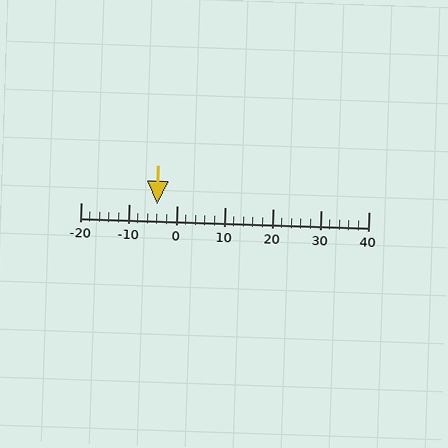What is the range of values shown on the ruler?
The ruler shows values from -20 to 40.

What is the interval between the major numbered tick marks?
The major tick marks are spaced 10 units apart.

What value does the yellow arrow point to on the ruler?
The yellow arrow points to approximately -4.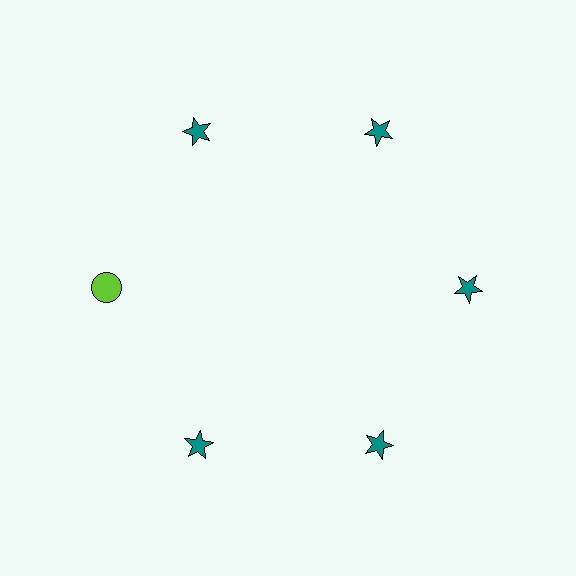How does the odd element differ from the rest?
It differs in both color (lime instead of teal) and shape (circle instead of star).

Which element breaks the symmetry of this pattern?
The lime circle at roughly the 9 o'clock position breaks the symmetry. All other shapes are teal stars.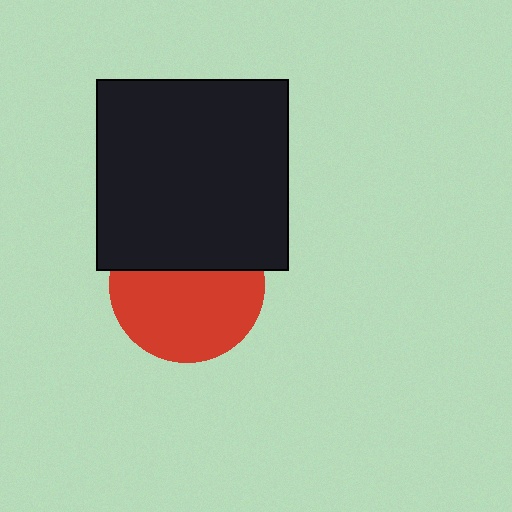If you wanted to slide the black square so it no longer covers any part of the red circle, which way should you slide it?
Slide it up — that is the most direct way to separate the two shapes.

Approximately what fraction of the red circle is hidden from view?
Roughly 39% of the red circle is hidden behind the black square.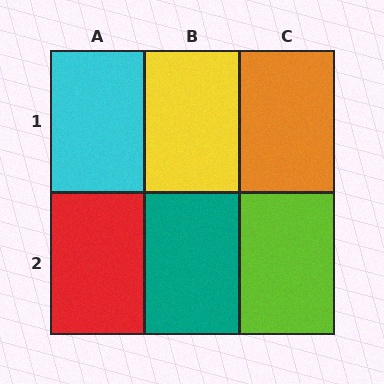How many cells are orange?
1 cell is orange.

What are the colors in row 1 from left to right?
Cyan, yellow, orange.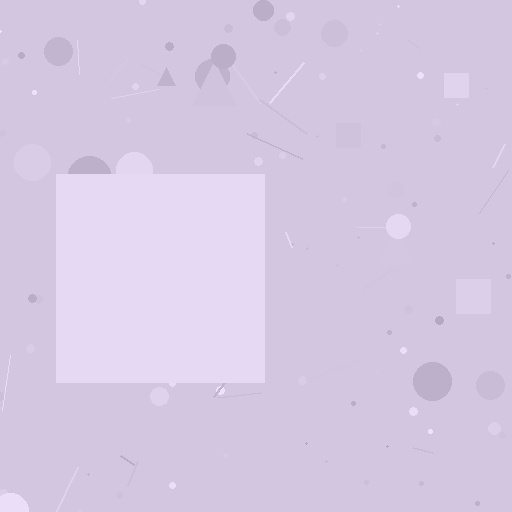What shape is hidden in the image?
A square is hidden in the image.